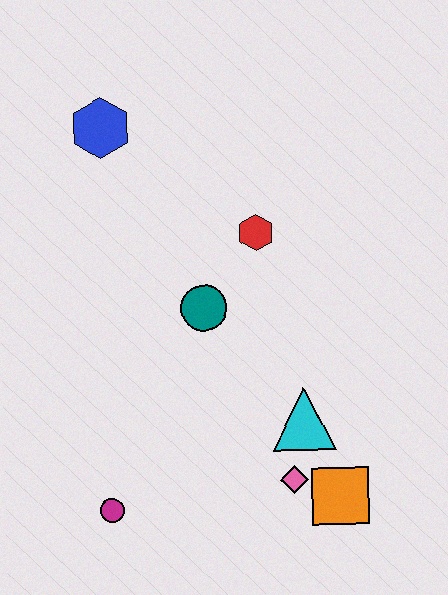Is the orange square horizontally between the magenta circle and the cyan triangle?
No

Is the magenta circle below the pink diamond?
Yes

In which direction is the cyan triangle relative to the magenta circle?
The cyan triangle is to the right of the magenta circle.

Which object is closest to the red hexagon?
The teal circle is closest to the red hexagon.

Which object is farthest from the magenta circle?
The blue hexagon is farthest from the magenta circle.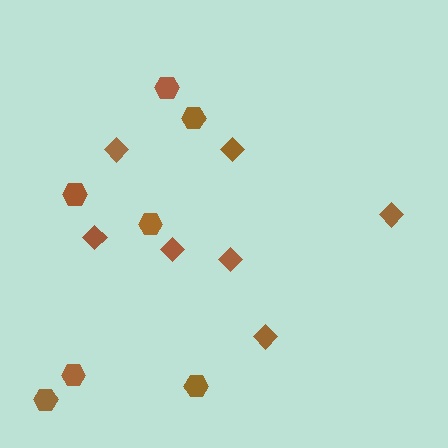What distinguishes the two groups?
There are 2 groups: one group of hexagons (7) and one group of diamonds (7).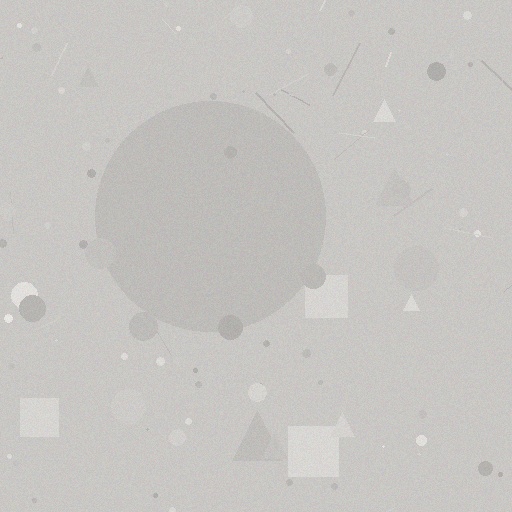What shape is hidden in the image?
A circle is hidden in the image.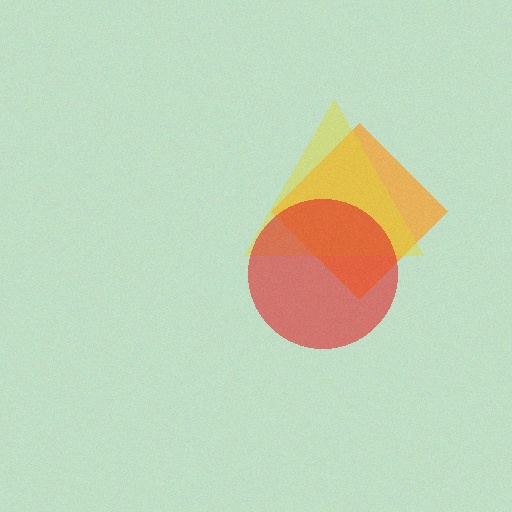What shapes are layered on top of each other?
The layered shapes are: an orange diamond, a yellow triangle, a red circle.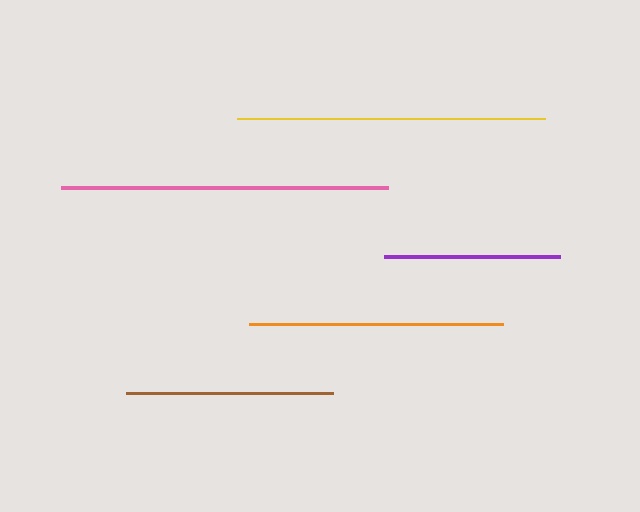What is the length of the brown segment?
The brown segment is approximately 207 pixels long.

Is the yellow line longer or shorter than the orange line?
The yellow line is longer than the orange line.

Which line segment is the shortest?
The purple line is the shortest at approximately 177 pixels.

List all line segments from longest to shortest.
From longest to shortest: pink, yellow, orange, brown, purple.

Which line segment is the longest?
The pink line is the longest at approximately 327 pixels.